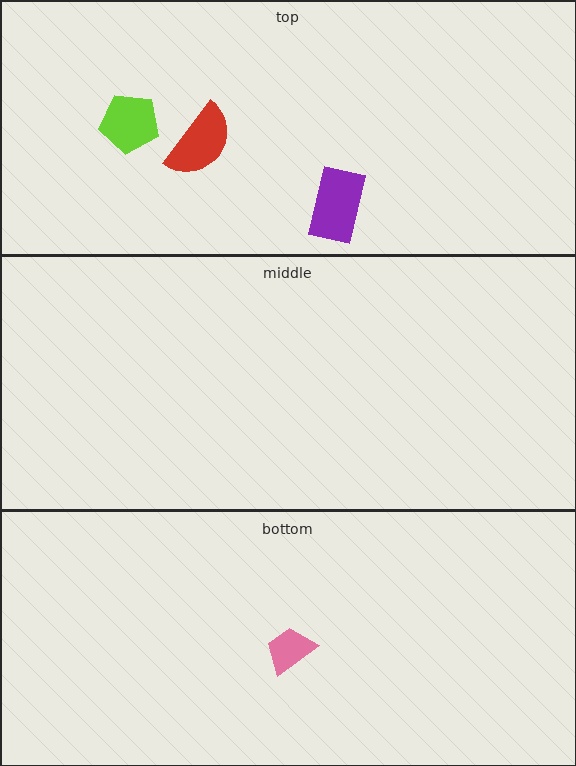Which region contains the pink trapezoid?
The bottom region.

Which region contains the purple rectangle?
The top region.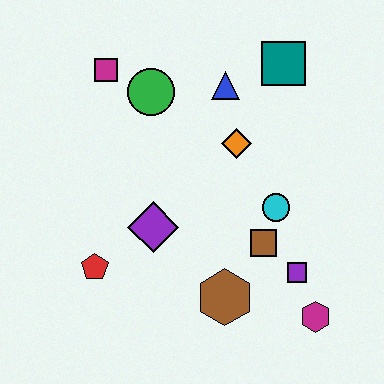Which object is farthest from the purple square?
The magenta square is farthest from the purple square.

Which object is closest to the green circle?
The magenta square is closest to the green circle.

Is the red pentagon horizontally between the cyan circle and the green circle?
No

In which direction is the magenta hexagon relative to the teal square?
The magenta hexagon is below the teal square.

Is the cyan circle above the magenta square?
No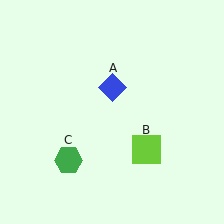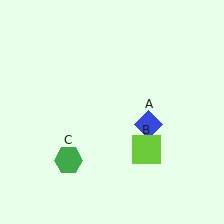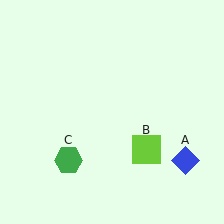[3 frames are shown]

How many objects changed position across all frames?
1 object changed position: blue diamond (object A).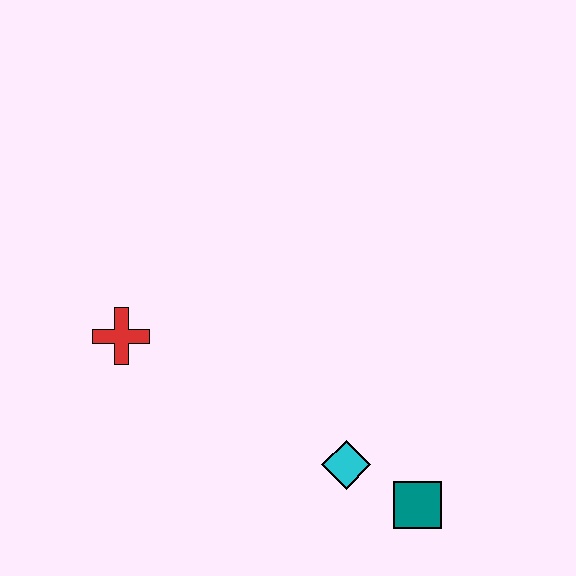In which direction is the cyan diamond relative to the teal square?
The cyan diamond is to the left of the teal square.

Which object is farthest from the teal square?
The red cross is farthest from the teal square.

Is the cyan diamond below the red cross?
Yes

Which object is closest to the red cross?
The cyan diamond is closest to the red cross.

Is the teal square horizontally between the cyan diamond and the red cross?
No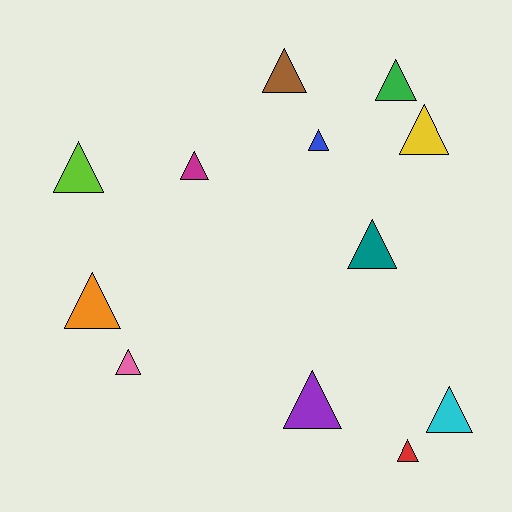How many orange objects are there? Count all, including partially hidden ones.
There is 1 orange object.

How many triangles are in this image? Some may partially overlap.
There are 12 triangles.